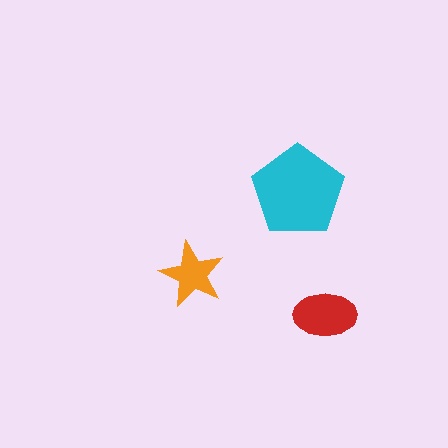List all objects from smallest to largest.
The orange star, the red ellipse, the cyan pentagon.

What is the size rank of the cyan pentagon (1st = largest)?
1st.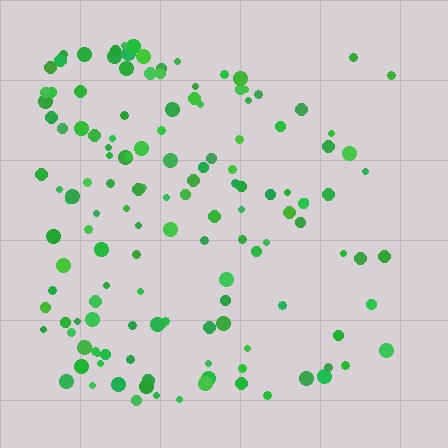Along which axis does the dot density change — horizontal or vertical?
Horizontal.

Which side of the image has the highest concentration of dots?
The left.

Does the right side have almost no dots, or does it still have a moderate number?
Still a moderate number, just noticeably fewer than the left.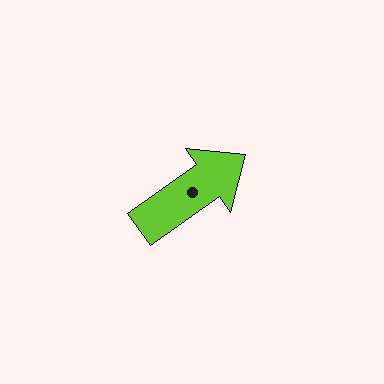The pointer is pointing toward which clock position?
Roughly 2 o'clock.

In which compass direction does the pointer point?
Northeast.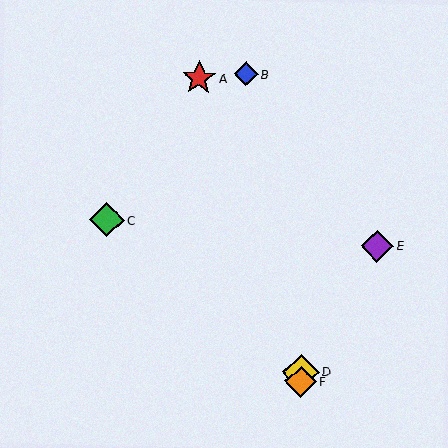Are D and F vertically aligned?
Yes, both are at x≈301.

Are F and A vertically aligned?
No, F is at x≈300 and A is at x≈199.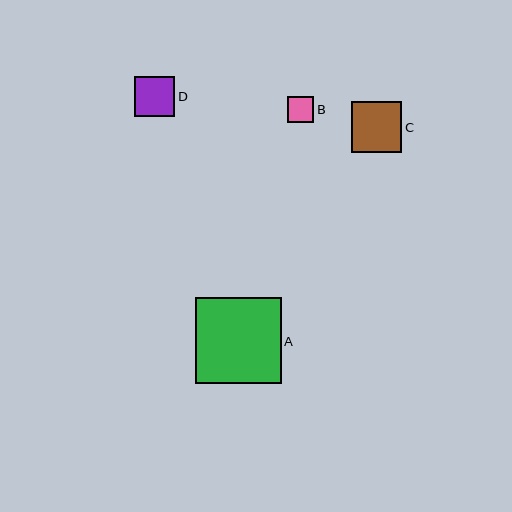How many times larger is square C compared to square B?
Square C is approximately 1.9 times the size of square B.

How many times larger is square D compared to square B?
Square D is approximately 1.5 times the size of square B.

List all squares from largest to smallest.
From largest to smallest: A, C, D, B.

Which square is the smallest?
Square B is the smallest with a size of approximately 27 pixels.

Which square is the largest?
Square A is the largest with a size of approximately 86 pixels.